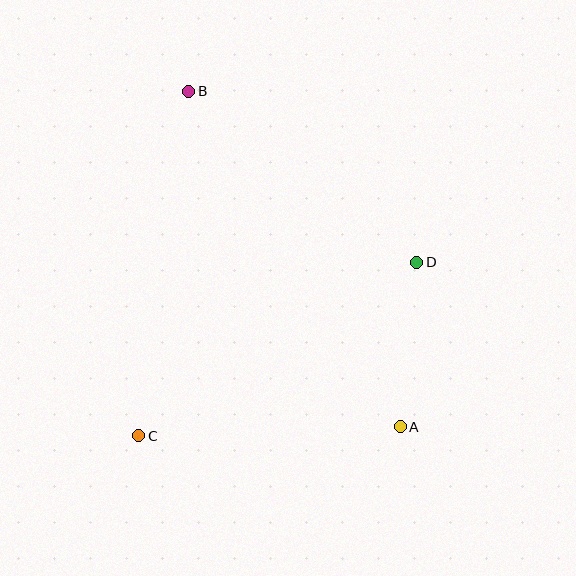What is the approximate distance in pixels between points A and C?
The distance between A and C is approximately 262 pixels.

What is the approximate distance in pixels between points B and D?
The distance between B and D is approximately 285 pixels.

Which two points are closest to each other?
Points A and D are closest to each other.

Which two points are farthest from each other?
Points A and B are farthest from each other.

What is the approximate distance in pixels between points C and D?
The distance between C and D is approximately 328 pixels.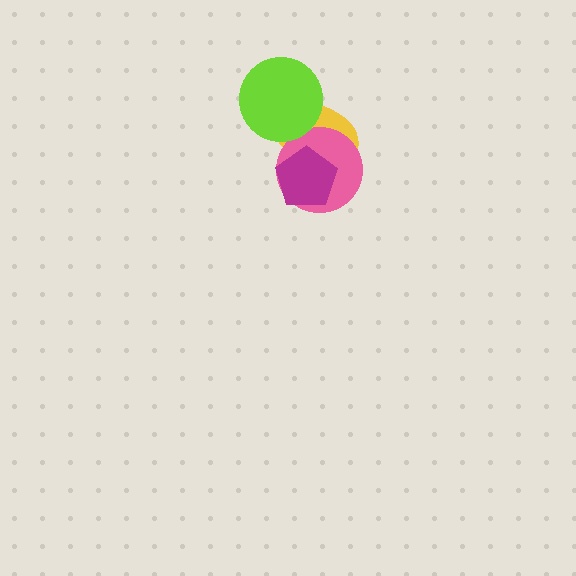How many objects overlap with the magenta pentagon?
2 objects overlap with the magenta pentagon.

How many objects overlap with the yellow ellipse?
3 objects overlap with the yellow ellipse.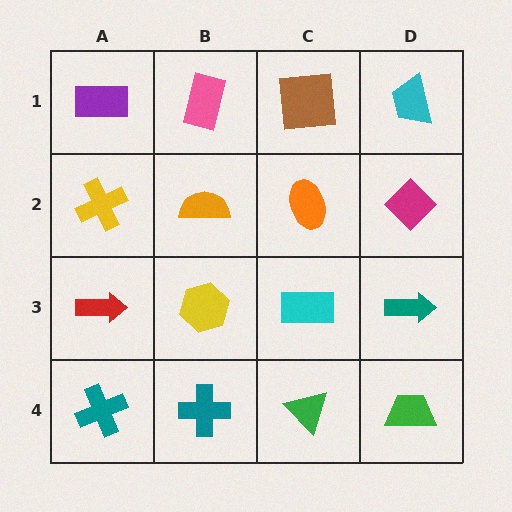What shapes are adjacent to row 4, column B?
A yellow hexagon (row 3, column B), a teal cross (row 4, column A), a green triangle (row 4, column C).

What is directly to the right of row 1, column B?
A brown square.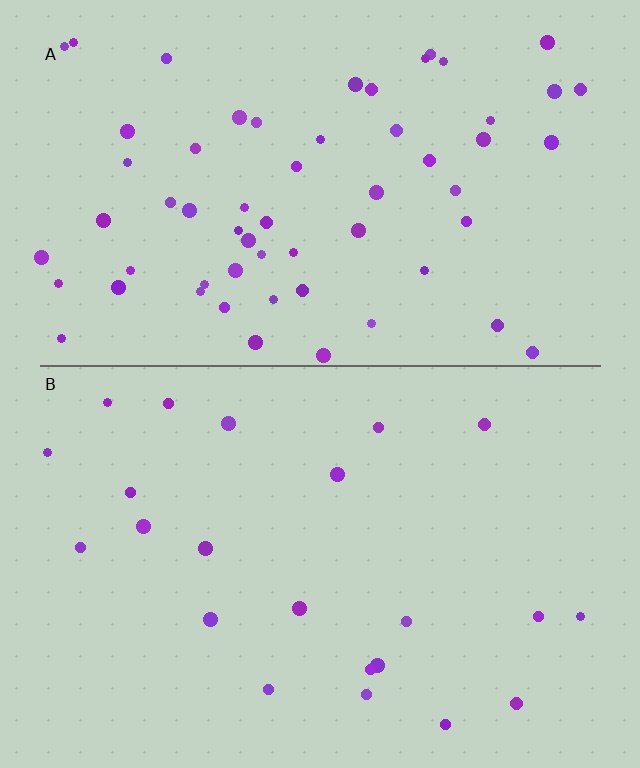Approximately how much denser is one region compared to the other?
Approximately 2.7× — region A over region B.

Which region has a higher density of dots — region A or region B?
A (the top).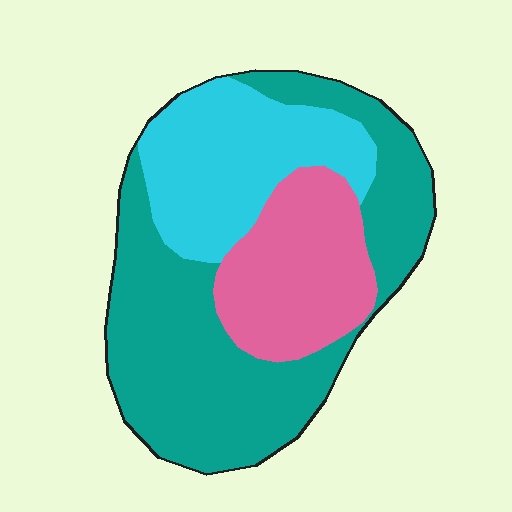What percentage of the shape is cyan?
Cyan covers roughly 25% of the shape.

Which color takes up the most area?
Teal, at roughly 50%.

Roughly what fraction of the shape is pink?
Pink takes up about one quarter (1/4) of the shape.